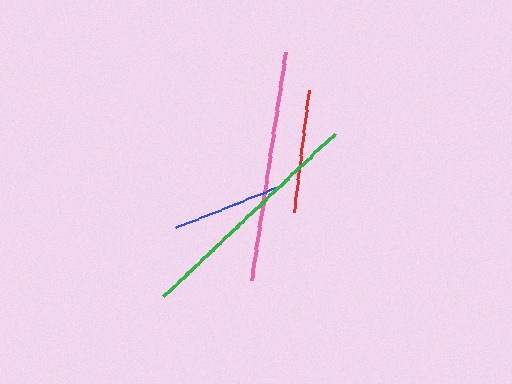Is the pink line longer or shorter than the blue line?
The pink line is longer than the blue line.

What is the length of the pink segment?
The pink segment is approximately 231 pixels long.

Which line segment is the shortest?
The blue line is the shortest at approximately 112 pixels.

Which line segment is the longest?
The green line is the longest at approximately 237 pixels.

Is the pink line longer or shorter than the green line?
The green line is longer than the pink line.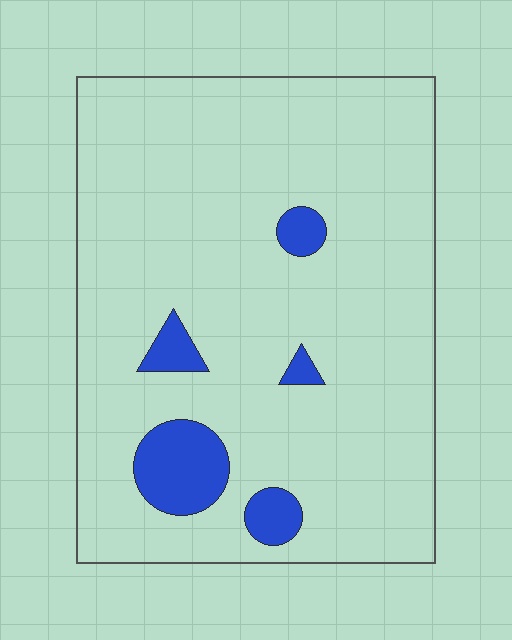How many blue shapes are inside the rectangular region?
5.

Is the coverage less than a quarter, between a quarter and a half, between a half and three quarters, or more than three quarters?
Less than a quarter.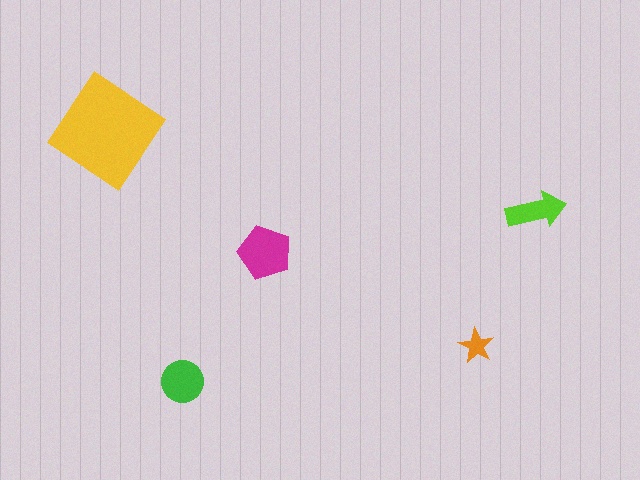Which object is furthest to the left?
The yellow diamond is leftmost.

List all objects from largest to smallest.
The yellow diamond, the magenta pentagon, the green circle, the lime arrow, the orange star.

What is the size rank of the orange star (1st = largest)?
5th.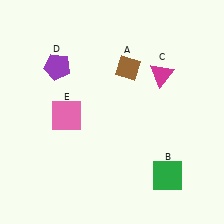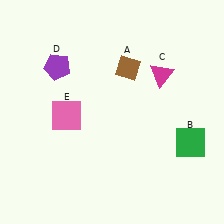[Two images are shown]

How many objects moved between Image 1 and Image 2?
1 object moved between the two images.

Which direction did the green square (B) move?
The green square (B) moved up.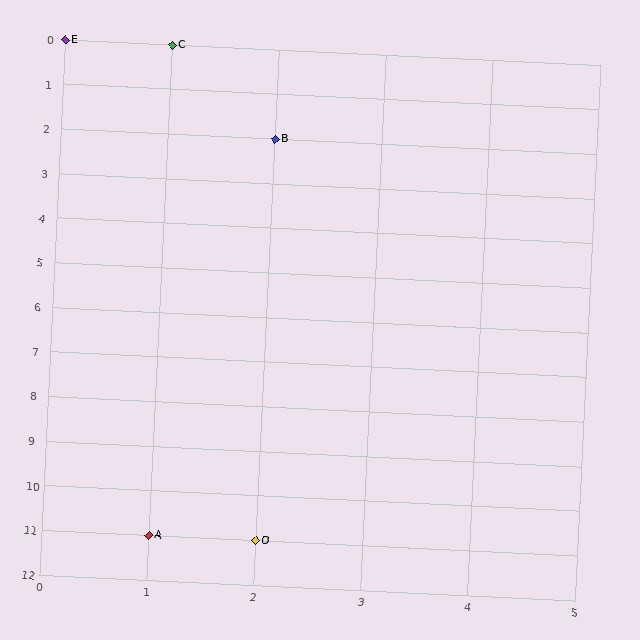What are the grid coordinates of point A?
Point A is at grid coordinates (1, 11).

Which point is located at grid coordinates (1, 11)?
Point A is at (1, 11).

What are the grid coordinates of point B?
Point B is at grid coordinates (2, 2).